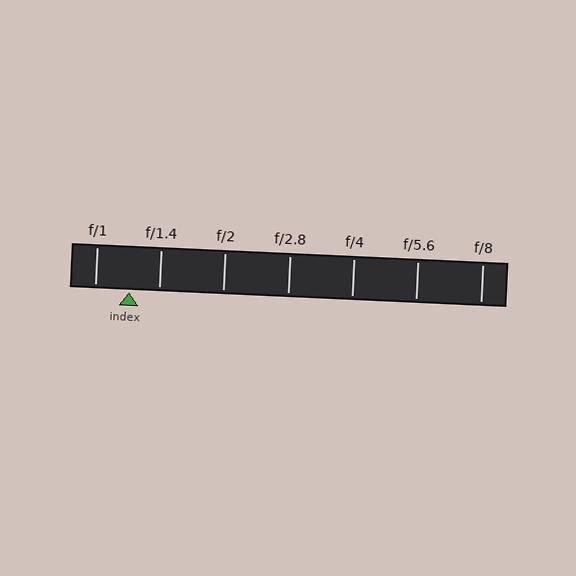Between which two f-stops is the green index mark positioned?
The index mark is between f/1 and f/1.4.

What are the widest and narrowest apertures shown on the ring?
The widest aperture shown is f/1 and the narrowest is f/8.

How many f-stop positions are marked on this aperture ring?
There are 7 f-stop positions marked.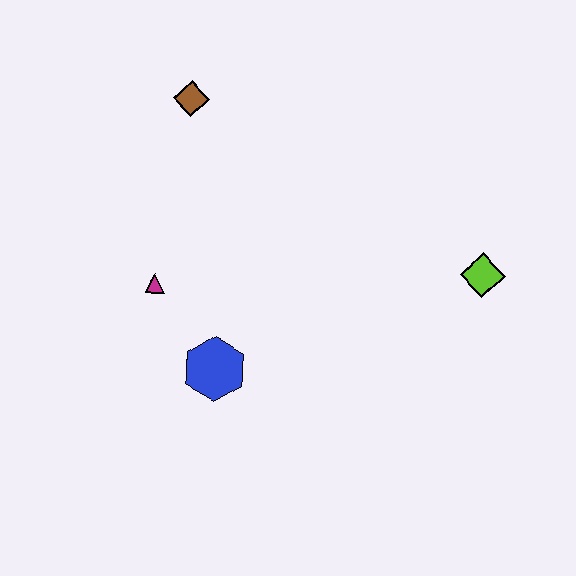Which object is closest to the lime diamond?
The blue hexagon is closest to the lime diamond.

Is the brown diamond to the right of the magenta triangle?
Yes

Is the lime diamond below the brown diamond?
Yes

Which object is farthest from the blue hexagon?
The lime diamond is farthest from the blue hexagon.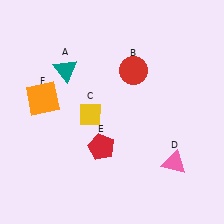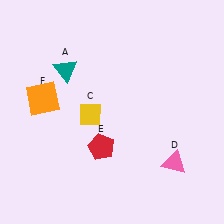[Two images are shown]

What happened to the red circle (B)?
The red circle (B) was removed in Image 2. It was in the top-right area of Image 1.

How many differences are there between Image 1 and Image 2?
There is 1 difference between the two images.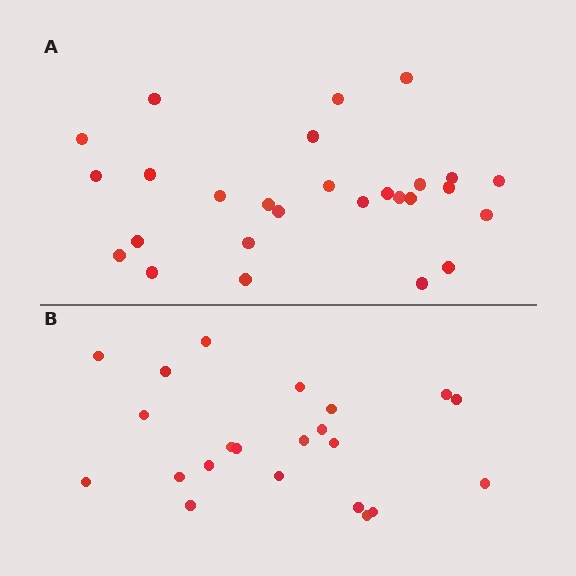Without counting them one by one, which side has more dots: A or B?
Region A (the top region) has more dots.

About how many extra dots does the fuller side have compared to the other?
Region A has about 5 more dots than region B.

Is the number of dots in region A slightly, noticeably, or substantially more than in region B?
Region A has only slightly more — the two regions are fairly close. The ratio is roughly 1.2 to 1.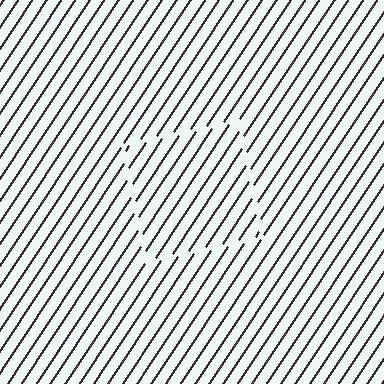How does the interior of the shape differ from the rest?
The interior of the shape contains the same grating, shifted by half a period — the contour is defined by the phase discontinuity where line-ends from the inner and outer gratings abut.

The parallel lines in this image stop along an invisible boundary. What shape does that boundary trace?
An illusory square. The interior of the shape contains the same grating, shifted by half a period — the contour is defined by the phase discontinuity where line-ends from the inner and outer gratings abut.